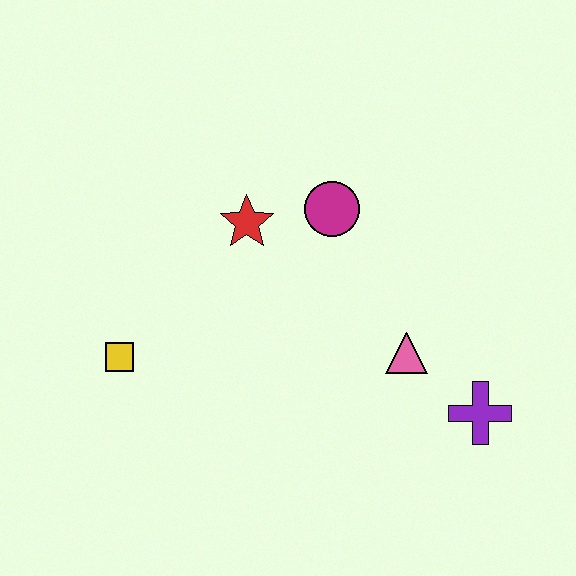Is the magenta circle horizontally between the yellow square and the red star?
No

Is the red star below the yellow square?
No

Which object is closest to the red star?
The magenta circle is closest to the red star.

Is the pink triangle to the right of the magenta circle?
Yes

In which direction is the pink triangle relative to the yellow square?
The pink triangle is to the right of the yellow square.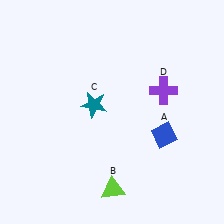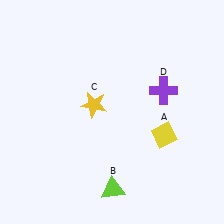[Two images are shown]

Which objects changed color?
A changed from blue to yellow. C changed from teal to yellow.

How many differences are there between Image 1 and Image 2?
There are 2 differences between the two images.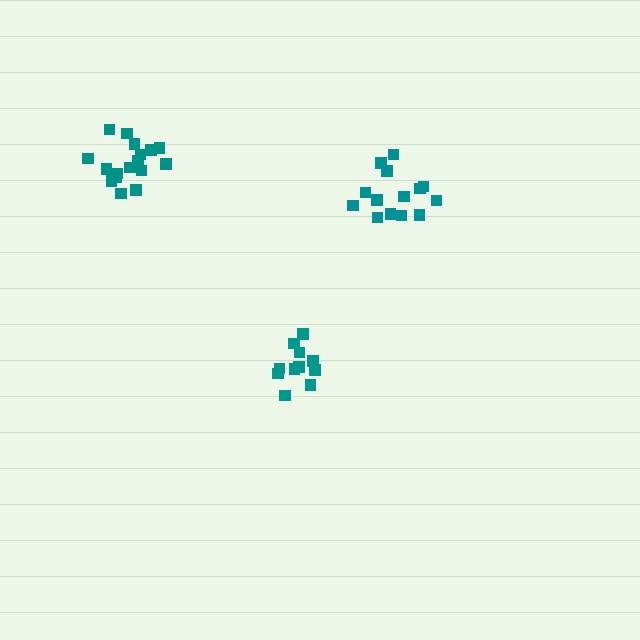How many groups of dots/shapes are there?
There are 3 groups.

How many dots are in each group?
Group 1: 11 dots, Group 2: 14 dots, Group 3: 17 dots (42 total).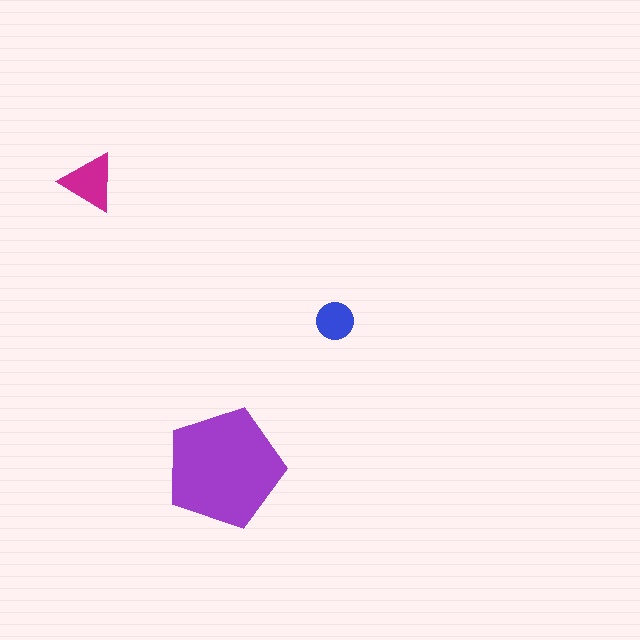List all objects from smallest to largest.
The blue circle, the magenta triangle, the purple pentagon.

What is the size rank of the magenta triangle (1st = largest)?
2nd.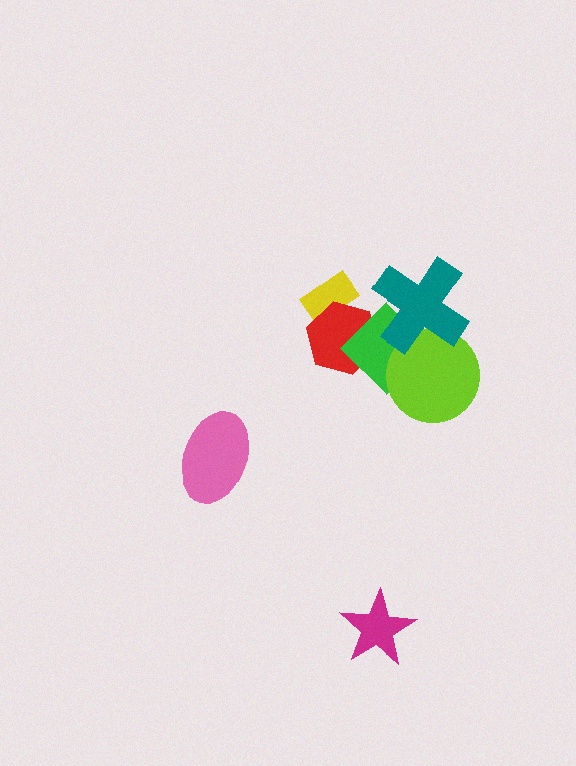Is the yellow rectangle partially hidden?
Yes, it is partially covered by another shape.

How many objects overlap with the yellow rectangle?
1 object overlaps with the yellow rectangle.